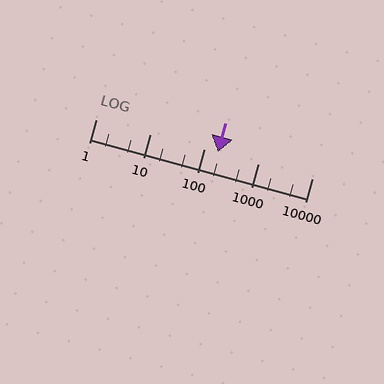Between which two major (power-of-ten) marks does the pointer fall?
The pointer is between 100 and 1000.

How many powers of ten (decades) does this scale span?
The scale spans 4 decades, from 1 to 10000.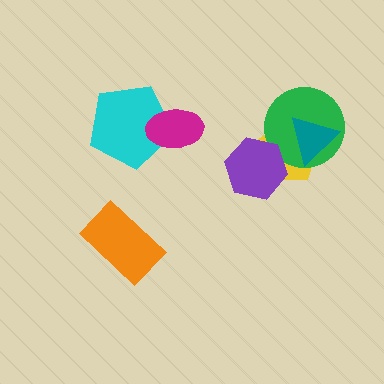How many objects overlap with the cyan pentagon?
1 object overlaps with the cyan pentagon.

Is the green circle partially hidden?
Yes, it is partially covered by another shape.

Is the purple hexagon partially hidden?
No, no other shape covers it.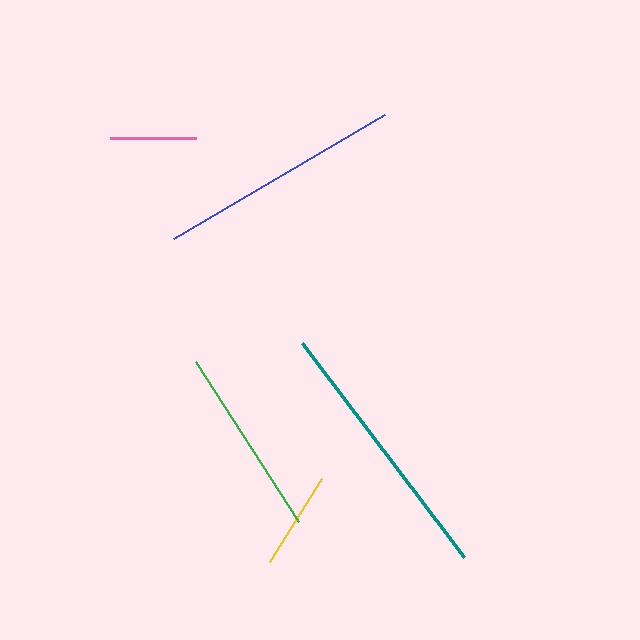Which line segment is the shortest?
The pink line is the shortest at approximately 86 pixels.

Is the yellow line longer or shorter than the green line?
The green line is longer than the yellow line.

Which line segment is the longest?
The teal line is the longest at approximately 268 pixels.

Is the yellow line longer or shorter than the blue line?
The blue line is longer than the yellow line.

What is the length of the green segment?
The green segment is approximately 190 pixels long.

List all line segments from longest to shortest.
From longest to shortest: teal, blue, green, yellow, pink.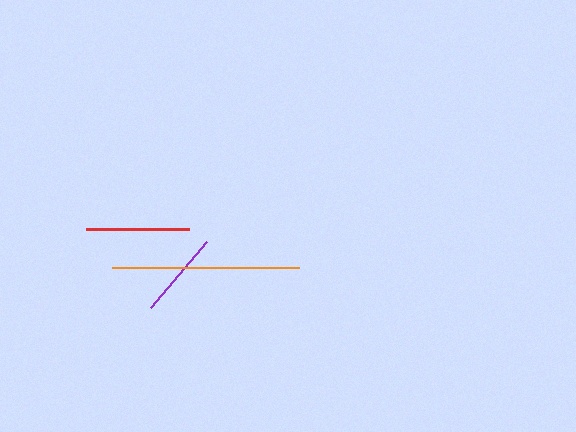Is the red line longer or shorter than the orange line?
The orange line is longer than the red line.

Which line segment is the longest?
The orange line is the longest at approximately 187 pixels.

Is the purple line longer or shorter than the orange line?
The orange line is longer than the purple line.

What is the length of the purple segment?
The purple segment is approximately 87 pixels long.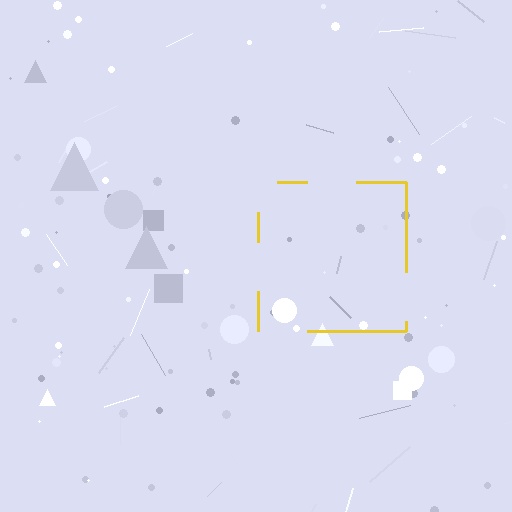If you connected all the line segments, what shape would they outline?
They would outline a square.